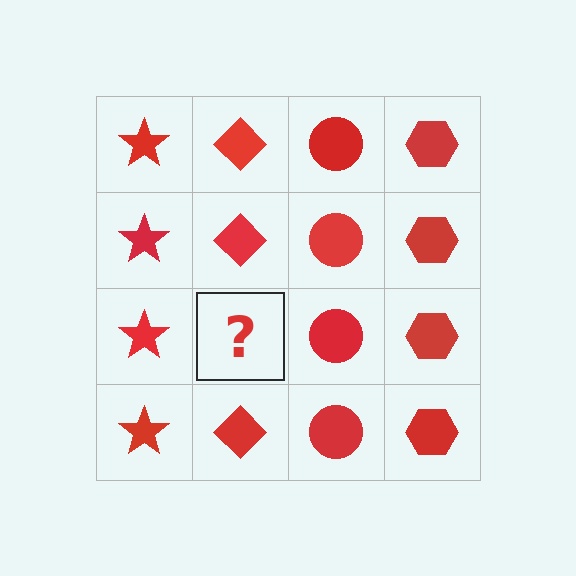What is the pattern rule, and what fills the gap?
The rule is that each column has a consistent shape. The gap should be filled with a red diamond.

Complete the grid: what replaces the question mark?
The question mark should be replaced with a red diamond.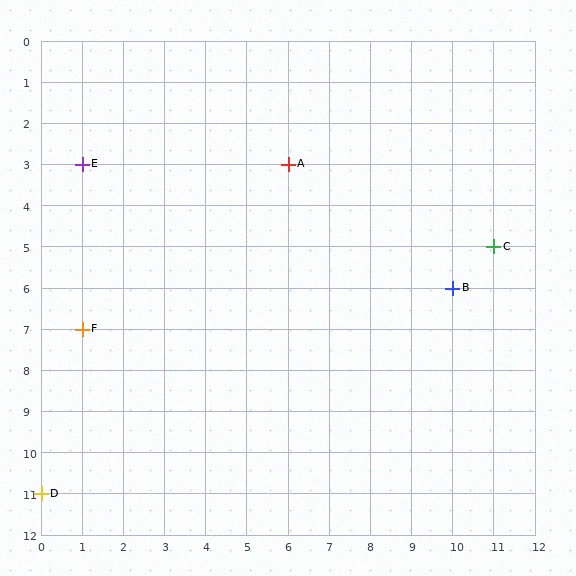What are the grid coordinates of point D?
Point D is at grid coordinates (0, 11).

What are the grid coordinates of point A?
Point A is at grid coordinates (6, 3).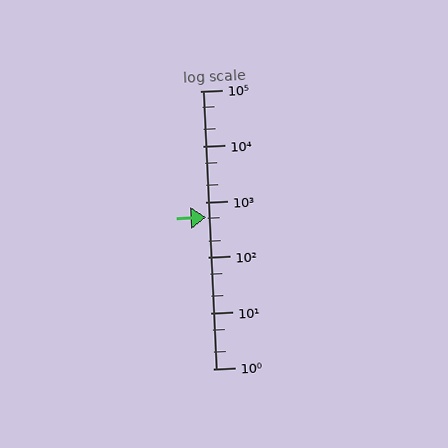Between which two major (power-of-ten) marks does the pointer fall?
The pointer is between 100 and 1000.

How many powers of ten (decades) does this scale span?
The scale spans 5 decades, from 1 to 100000.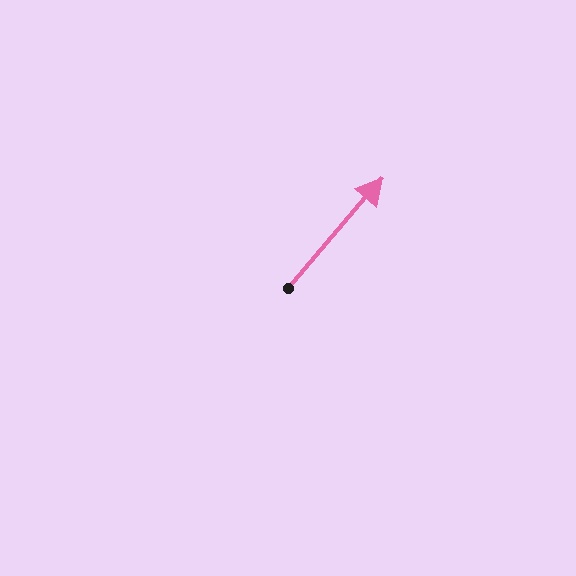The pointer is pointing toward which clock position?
Roughly 1 o'clock.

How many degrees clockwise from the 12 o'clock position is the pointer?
Approximately 41 degrees.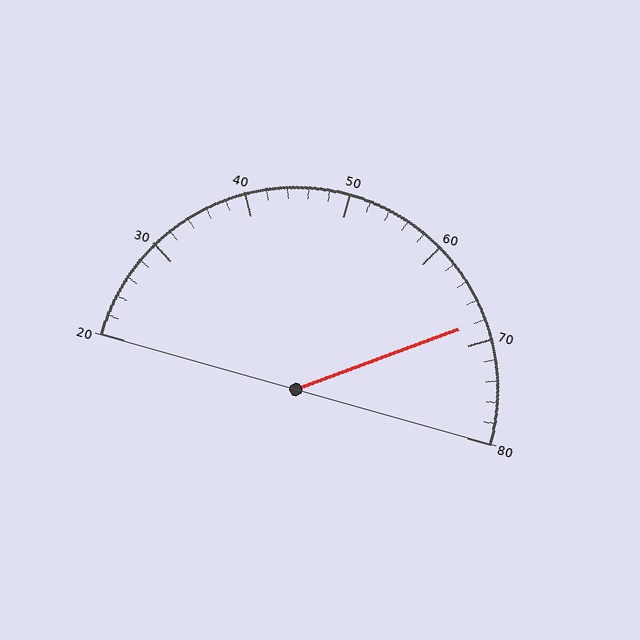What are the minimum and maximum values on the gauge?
The gauge ranges from 20 to 80.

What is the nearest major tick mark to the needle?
The nearest major tick mark is 70.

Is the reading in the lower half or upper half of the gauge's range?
The reading is in the upper half of the range (20 to 80).